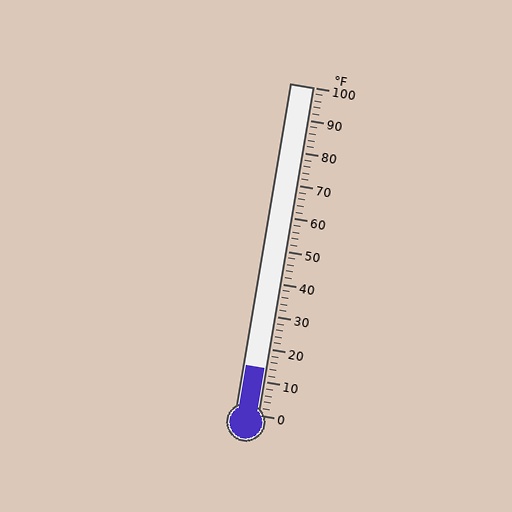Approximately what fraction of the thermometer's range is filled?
The thermometer is filled to approximately 15% of its range.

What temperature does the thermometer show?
The thermometer shows approximately 14°F.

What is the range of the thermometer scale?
The thermometer scale ranges from 0°F to 100°F.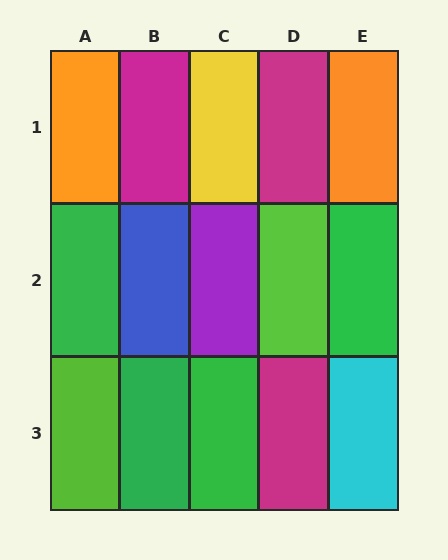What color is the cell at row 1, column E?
Orange.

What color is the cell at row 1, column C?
Yellow.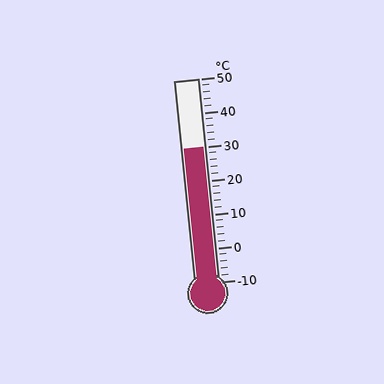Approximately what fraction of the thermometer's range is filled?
The thermometer is filled to approximately 65% of its range.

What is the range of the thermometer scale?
The thermometer scale ranges from -10°C to 50°C.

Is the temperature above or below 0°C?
The temperature is above 0°C.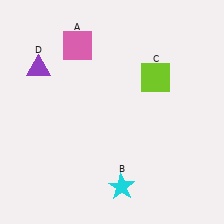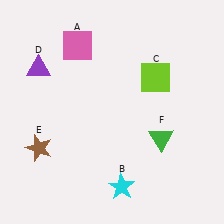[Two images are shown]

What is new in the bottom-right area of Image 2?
A green triangle (F) was added in the bottom-right area of Image 2.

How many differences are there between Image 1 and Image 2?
There are 2 differences between the two images.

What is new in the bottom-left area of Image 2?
A brown star (E) was added in the bottom-left area of Image 2.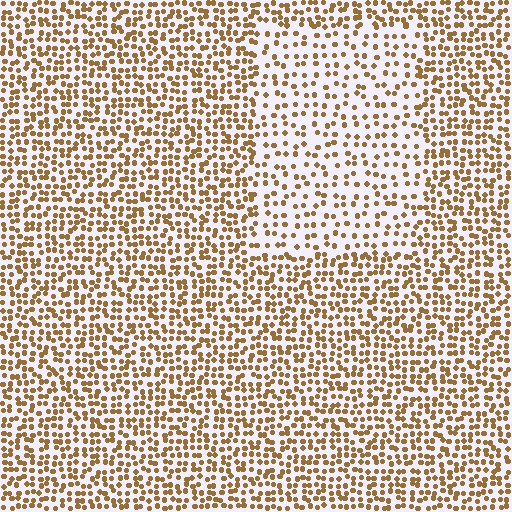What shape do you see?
I see a rectangle.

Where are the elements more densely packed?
The elements are more densely packed outside the rectangle boundary.